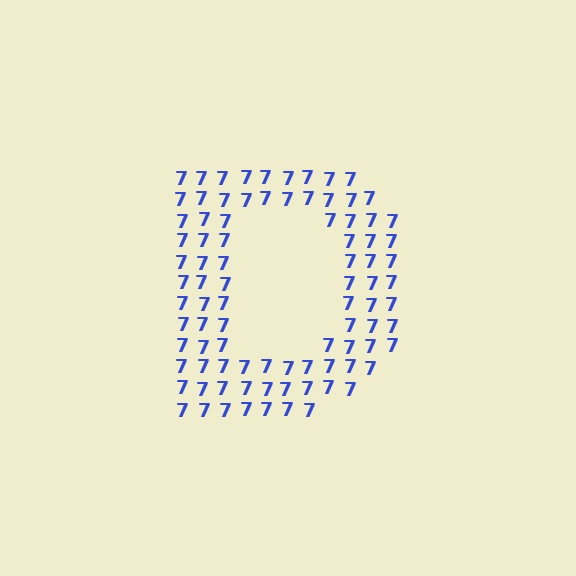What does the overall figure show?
The overall figure shows the letter D.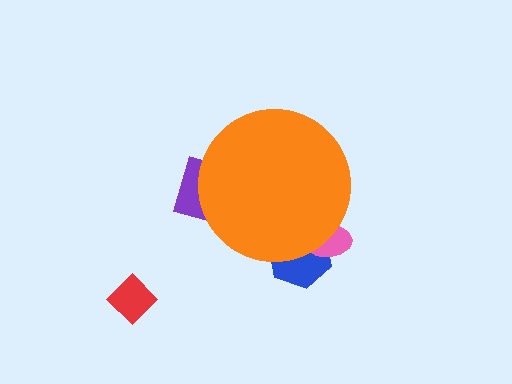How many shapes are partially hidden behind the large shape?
3 shapes are partially hidden.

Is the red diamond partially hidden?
No, the red diamond is fully visible.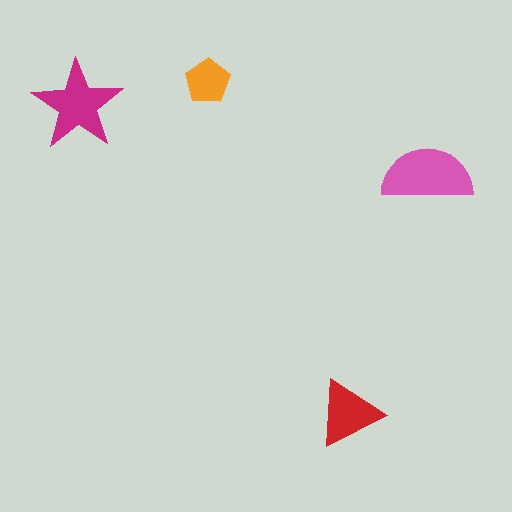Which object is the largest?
The pink semicircle.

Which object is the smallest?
The orange pentagon.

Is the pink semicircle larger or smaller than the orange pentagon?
Larger.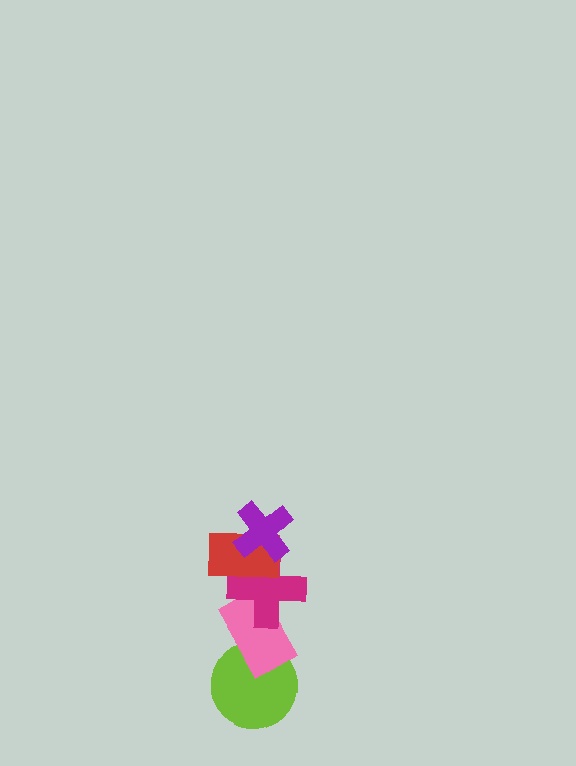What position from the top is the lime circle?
The lime circle is 5th from the top.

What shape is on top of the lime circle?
The pink rectangle is on top of the lime circle.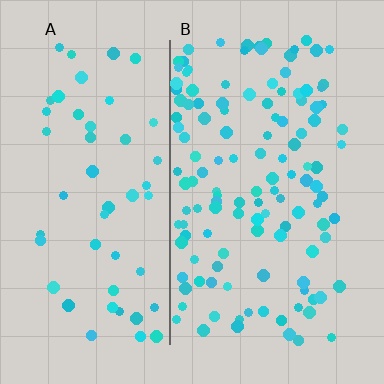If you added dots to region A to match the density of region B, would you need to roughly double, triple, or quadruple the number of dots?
Approximately double.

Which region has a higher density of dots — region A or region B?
B (the right).